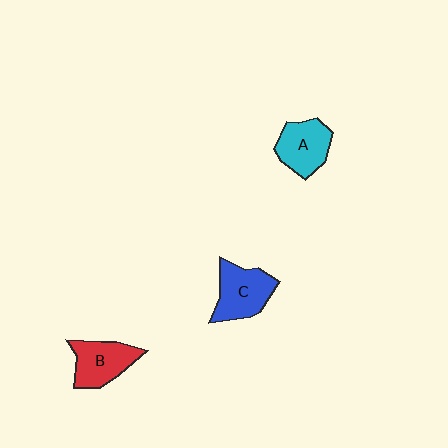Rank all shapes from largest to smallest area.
From largest to smallest: C (blue), B (red), A (cyan).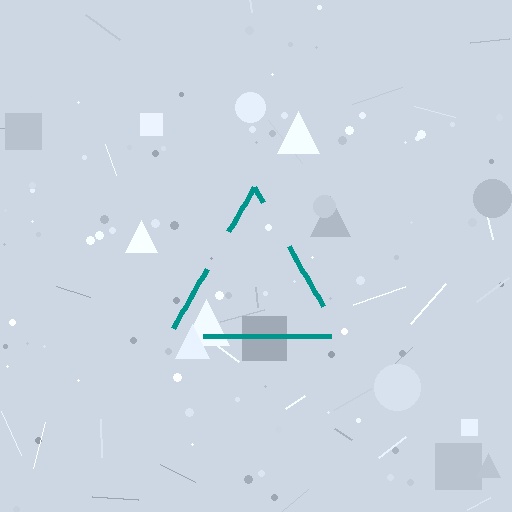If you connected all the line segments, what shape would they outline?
They would outline a triangle.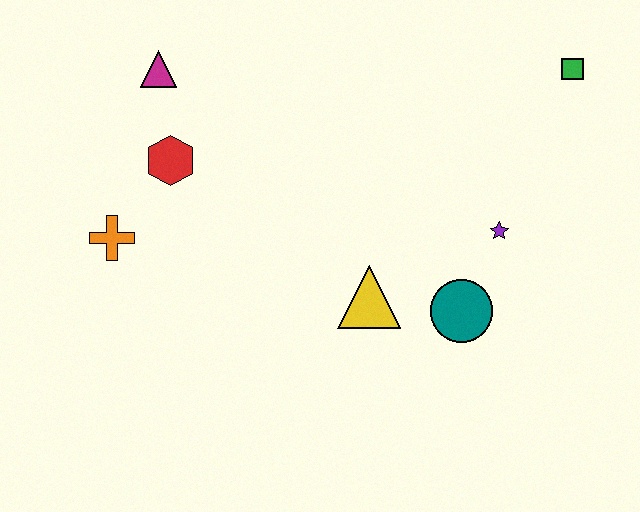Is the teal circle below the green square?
Yes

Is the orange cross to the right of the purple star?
No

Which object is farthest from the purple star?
The orange cross is farthest from the purple star.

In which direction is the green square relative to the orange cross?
The green square is to the right of the orange cross.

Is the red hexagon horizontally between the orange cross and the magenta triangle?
No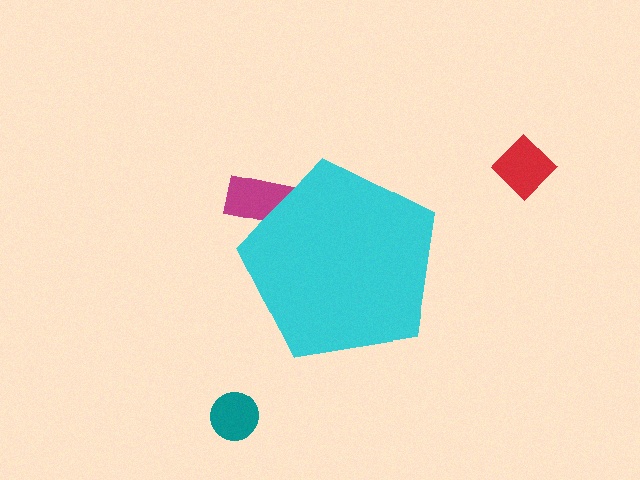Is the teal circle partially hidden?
No, the teal circle is fully visible.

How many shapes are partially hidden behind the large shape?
1 shape is partially hidden.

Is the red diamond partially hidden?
No, the red diamond is fully visible.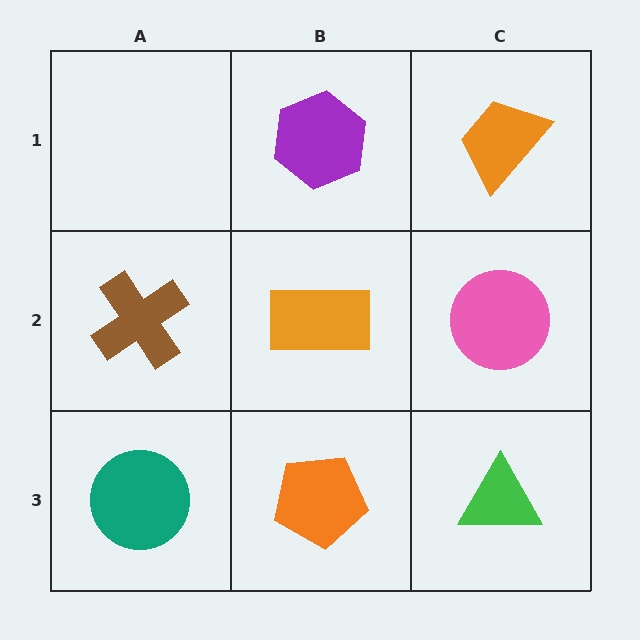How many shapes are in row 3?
3 shapes.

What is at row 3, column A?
A teal circle.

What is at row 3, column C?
A green triangle.